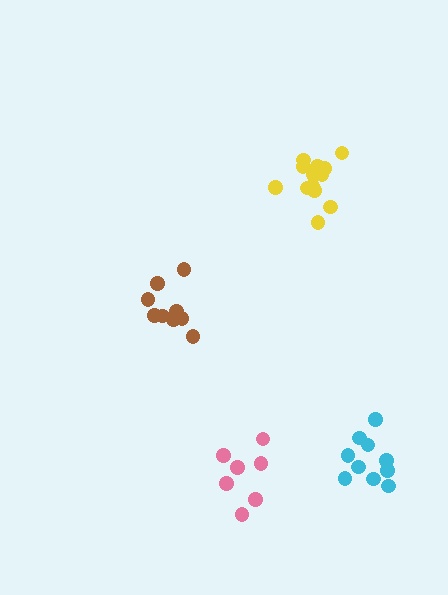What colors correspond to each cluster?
The clusters are colored: brown, cyan, yellow, pink.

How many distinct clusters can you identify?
There are 4 distinct clusters.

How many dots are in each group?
Group 1: 9 dots, Group 2: 10 dots, Group 3: 13 dots, Group 4: 8 dots (40 total).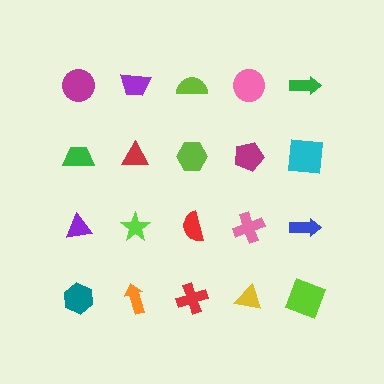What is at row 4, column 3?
A red cross.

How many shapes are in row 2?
5 shapes.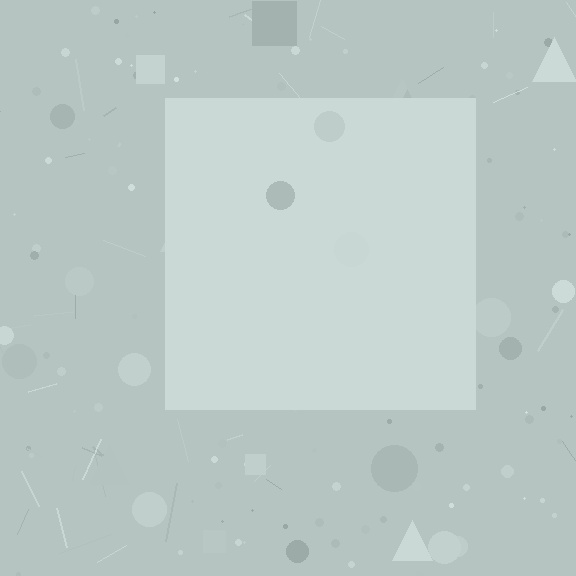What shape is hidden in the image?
A square is hidden in the image.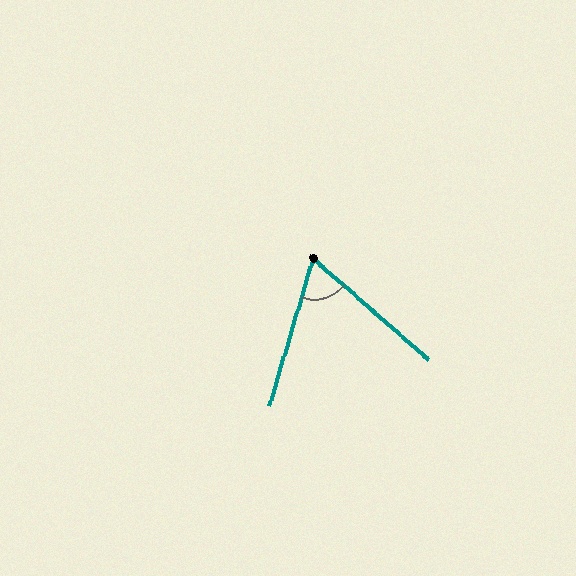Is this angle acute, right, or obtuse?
It is acute.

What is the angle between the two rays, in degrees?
Approximately 65 degrees.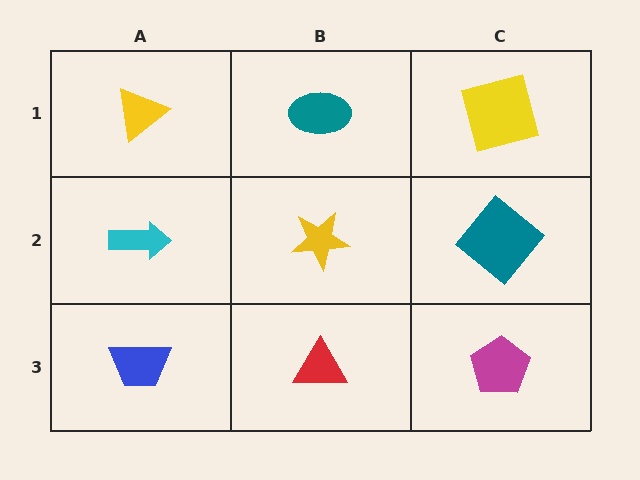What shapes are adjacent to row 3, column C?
A teal diamond (row 2, column C), a red triangle (row 3, column B).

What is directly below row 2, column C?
A magenta pentagon.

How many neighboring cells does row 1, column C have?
2.